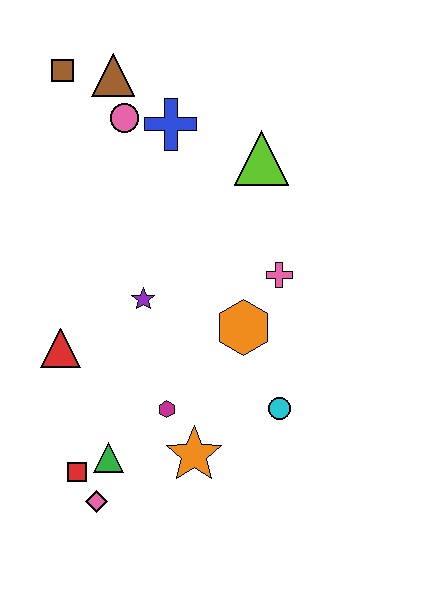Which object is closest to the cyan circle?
The orange hexagon is closest to the cyan circle.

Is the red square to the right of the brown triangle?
No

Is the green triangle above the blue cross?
No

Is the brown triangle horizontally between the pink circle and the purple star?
No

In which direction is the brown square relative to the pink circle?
The brown square is to the left of the pink circle.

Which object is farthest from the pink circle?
The pink diamond is farthest from the pink circle.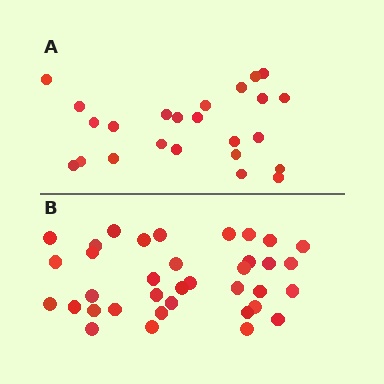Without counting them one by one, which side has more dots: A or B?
Region B (the bottom region) has more dots.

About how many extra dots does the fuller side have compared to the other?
Region B has roughly 12 or so more dots than region A.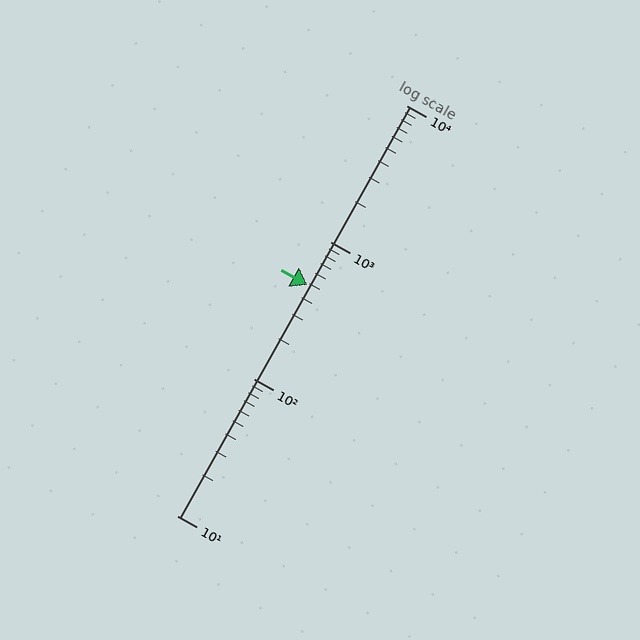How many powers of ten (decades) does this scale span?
The scale spans 3 decades, from 10 to 10000.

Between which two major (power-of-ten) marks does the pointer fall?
The pointer is between 100 and 1000.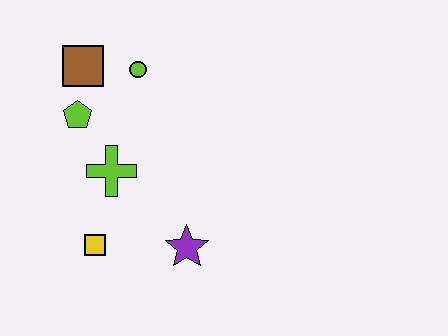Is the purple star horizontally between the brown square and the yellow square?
No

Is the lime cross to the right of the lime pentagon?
Yes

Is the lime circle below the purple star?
No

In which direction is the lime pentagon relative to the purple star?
The lime pentagon is above the purple star.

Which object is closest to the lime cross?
The lime pentagon is closest to the lime cross.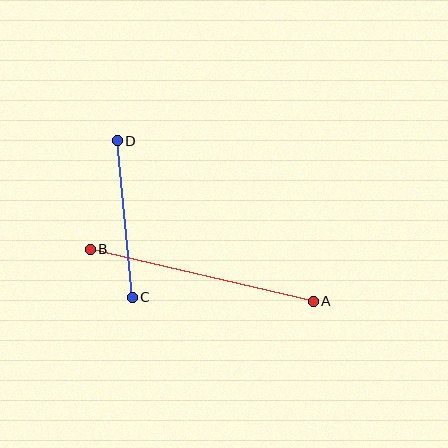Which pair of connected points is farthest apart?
Points A and B are farthest apart.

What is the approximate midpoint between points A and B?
The midpoint is at approximately (202, 275) pixels.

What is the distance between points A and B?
The distance is approximately 229 pixels.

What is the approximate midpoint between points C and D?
The midpoint is at approximately (125, 219) pixels.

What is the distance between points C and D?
The distance is approximately 157 pixels.